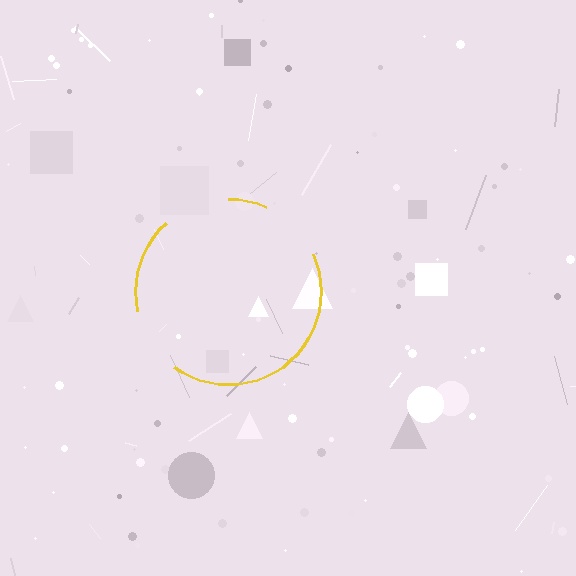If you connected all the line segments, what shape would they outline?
They would outline a circle.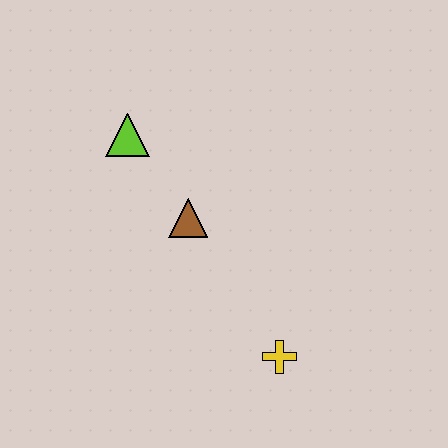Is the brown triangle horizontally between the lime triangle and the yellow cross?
Yes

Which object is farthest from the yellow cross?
The lime triangle is farthest from the yellow cross.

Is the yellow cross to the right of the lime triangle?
Yes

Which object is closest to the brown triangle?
The lime triangle is closest to the brown triangle.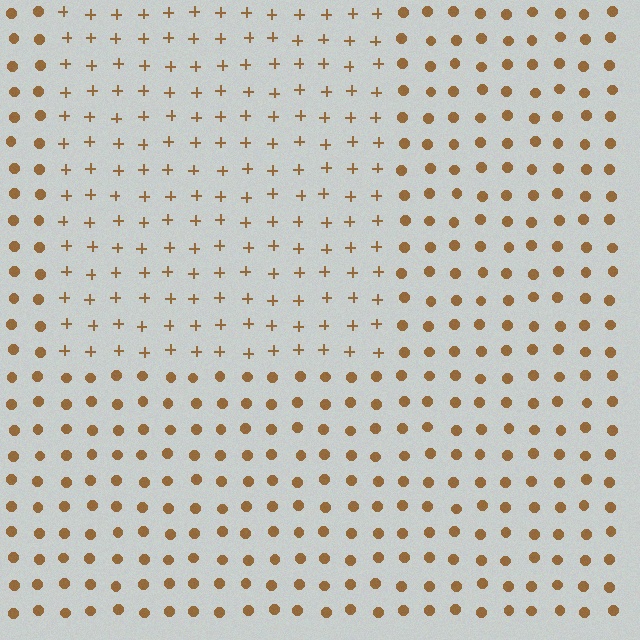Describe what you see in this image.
The image is filled with small brown elements arranged in a uniform grid. A rectangle-shaped region contains plus signs, while the surrounding area contains circles. The boundary is defined purely by the change in element shape.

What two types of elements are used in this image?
The image uses plus signs inside the rectangle region and circles outside it.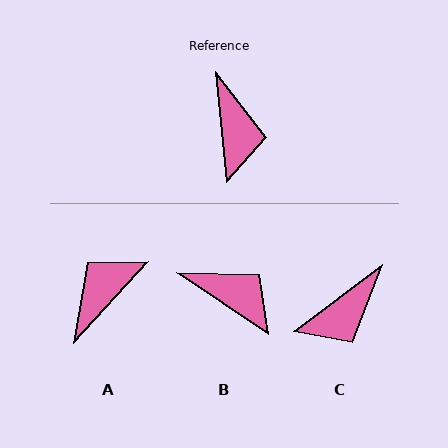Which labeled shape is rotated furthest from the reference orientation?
A, about 132 degrees away.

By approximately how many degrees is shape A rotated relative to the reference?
Approximately 132 degrees counter-clockwise.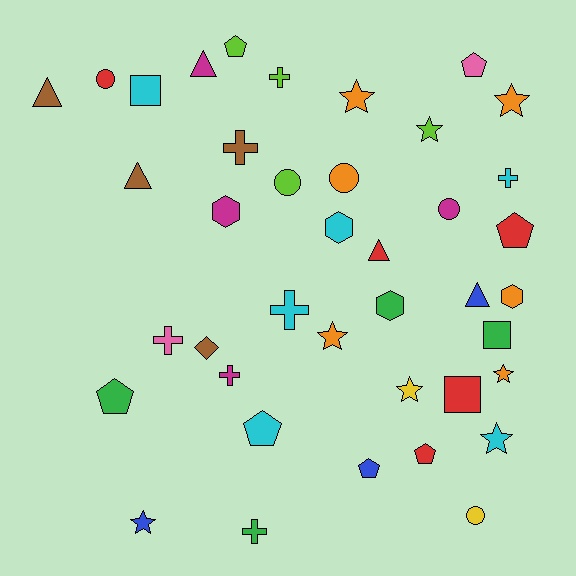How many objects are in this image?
There are 40 objects.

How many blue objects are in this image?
There are 3 blue objects.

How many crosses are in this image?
There are 7 crosses.